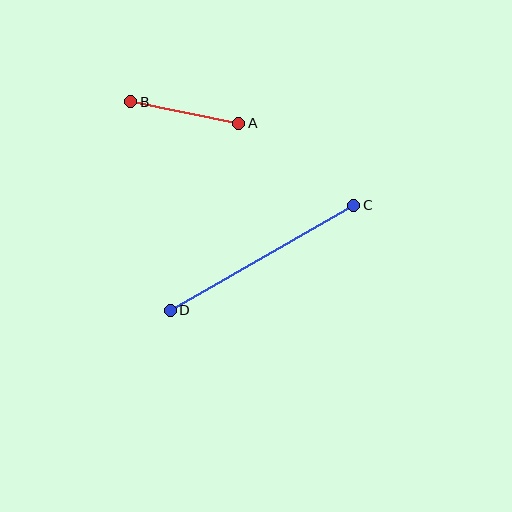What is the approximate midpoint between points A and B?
The midpoint is at approximately (185, 112) pixels.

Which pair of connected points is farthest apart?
Points C and D are farthest apart.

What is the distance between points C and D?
The distance is approximately 212 pixels.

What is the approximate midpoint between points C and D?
The midpoint is at approximately (262, 258) pixels.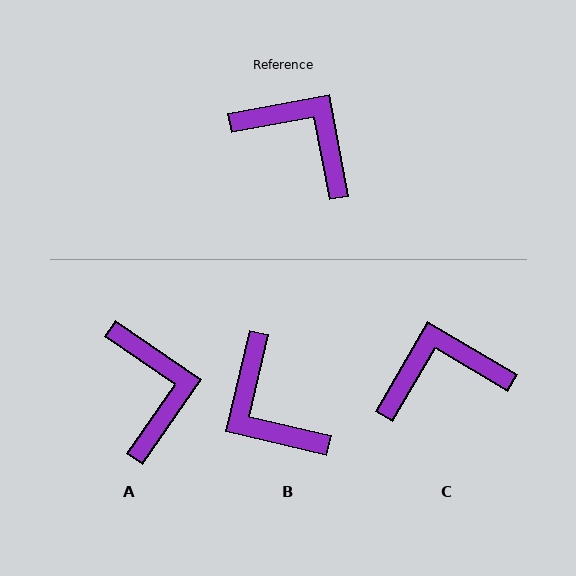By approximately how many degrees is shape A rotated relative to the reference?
Approximately 45 degrees clockwise.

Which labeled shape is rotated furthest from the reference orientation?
B, about 156 degrees away.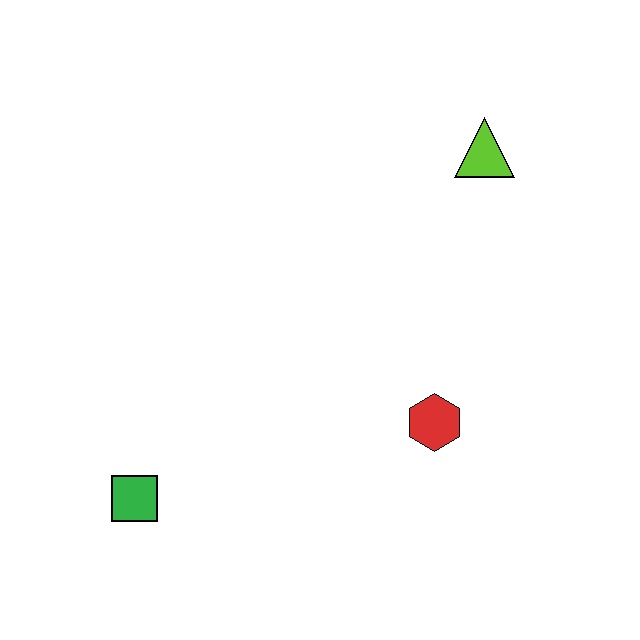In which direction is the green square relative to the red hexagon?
The green square is to the left of the red hexagon.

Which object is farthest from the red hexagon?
The green square is farthest from the red hexagon.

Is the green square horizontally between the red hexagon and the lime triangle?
No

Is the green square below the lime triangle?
Yes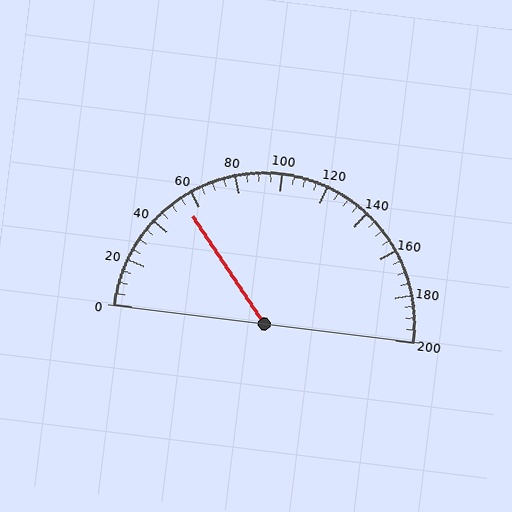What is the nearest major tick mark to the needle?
The nearest major tick mark is 60.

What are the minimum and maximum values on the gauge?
The gauge ranges from 0 to 200.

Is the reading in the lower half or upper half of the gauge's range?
The reading is in the lower half of the range (0 to 200).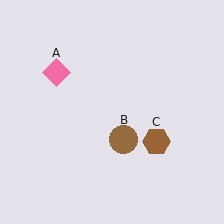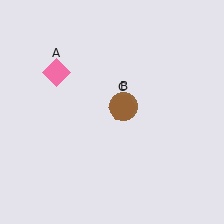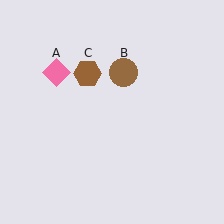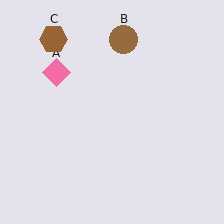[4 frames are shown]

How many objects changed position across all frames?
2 objects changed position: brown circle (object B), brown hexagon (object C).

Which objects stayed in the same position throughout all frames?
Pink diamond (object A) remained stationary.